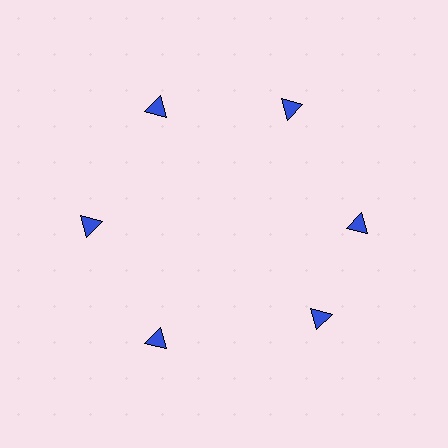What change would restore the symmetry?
The symmetry would be restored by rotating it back into even spacing with its neighbors so that all 6 triangles sit at equal angles and equal distance from the center.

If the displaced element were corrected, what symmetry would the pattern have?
It would have 6-fold rotational symmetry — the pattern would map onto itself every 60 degrees.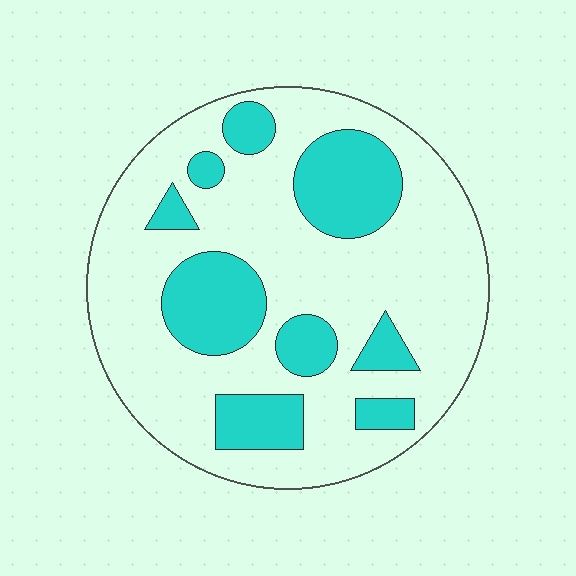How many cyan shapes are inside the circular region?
9.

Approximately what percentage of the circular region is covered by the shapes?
Approximately 25%.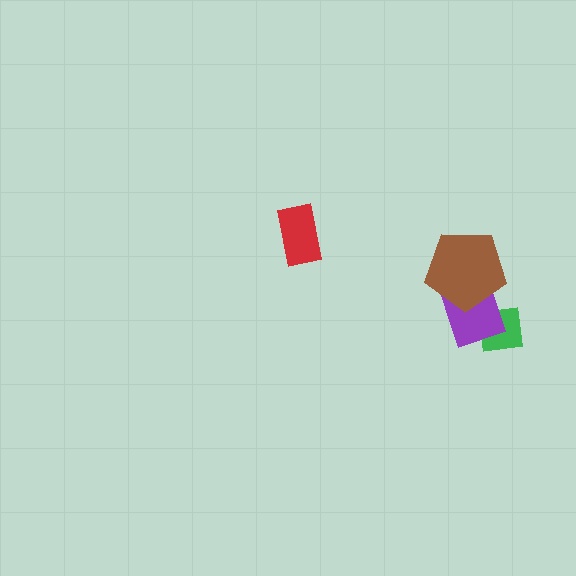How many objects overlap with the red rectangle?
0 objects overlap with the red rectangle.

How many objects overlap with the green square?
1 object overlaps with the green square.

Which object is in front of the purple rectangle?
The brown pentagon is in front of the purple rectangle.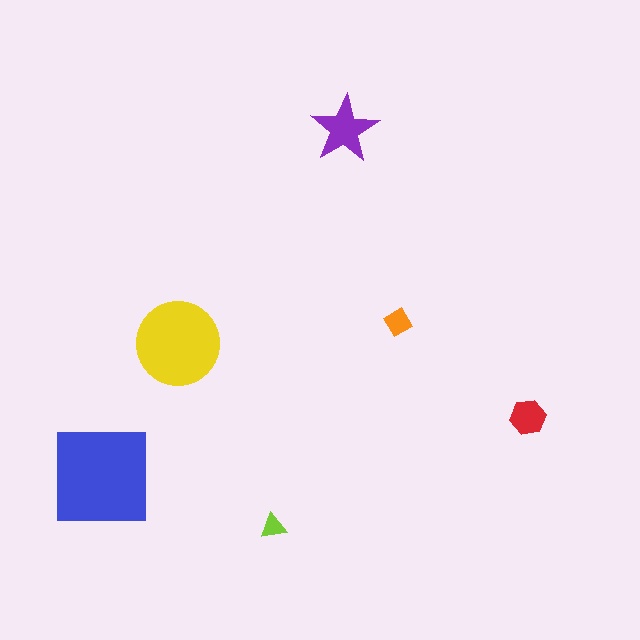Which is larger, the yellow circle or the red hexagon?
The yellow circle.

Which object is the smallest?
The lime triangle.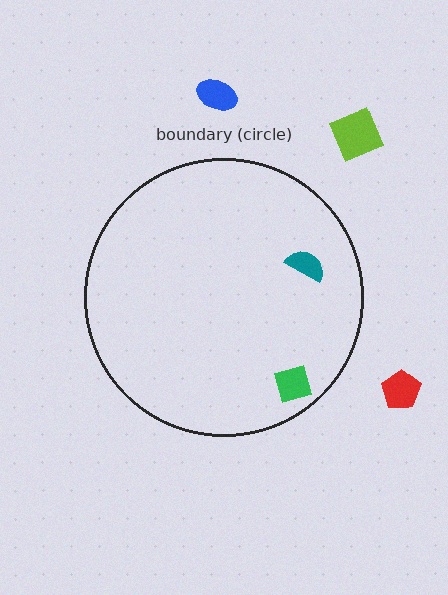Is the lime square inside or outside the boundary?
Outside.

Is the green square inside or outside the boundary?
Inside.